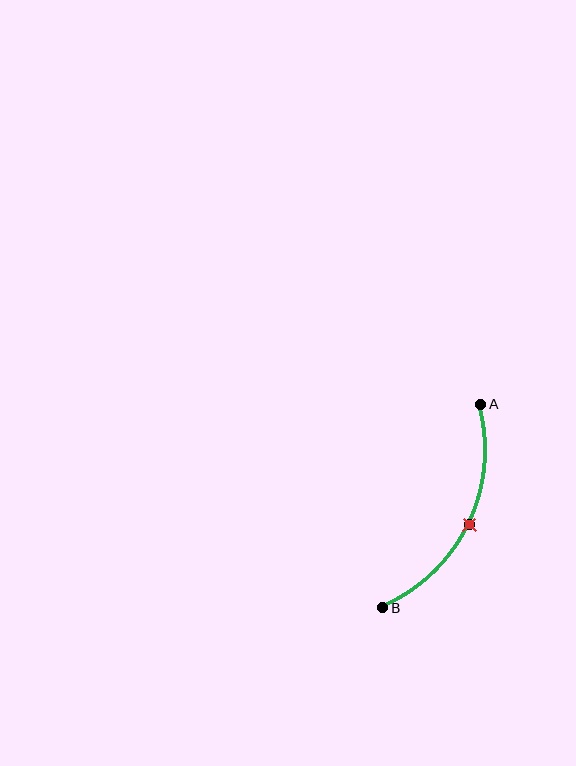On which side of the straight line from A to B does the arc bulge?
The arc bulges to the right of the straight line connecting A and B.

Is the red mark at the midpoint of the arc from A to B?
Yes. The red mark lies on the arc at equal arc-length from both A and B — it is the arc midpoint.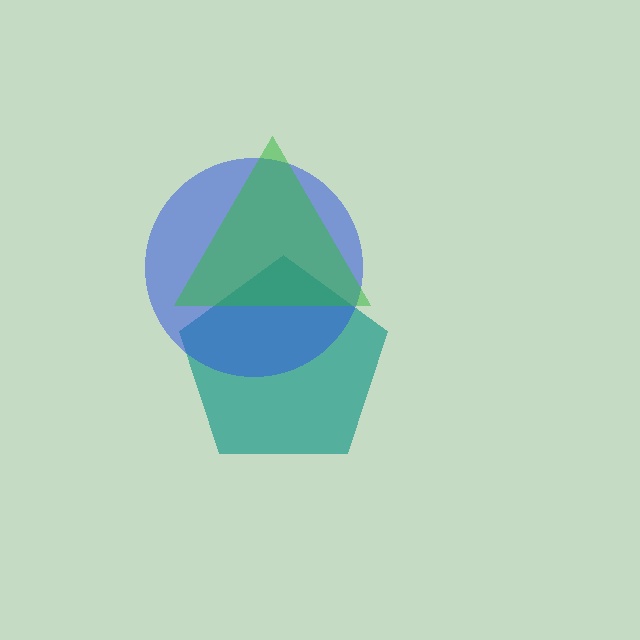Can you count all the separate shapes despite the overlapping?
Yes, there are 3 separate shapes.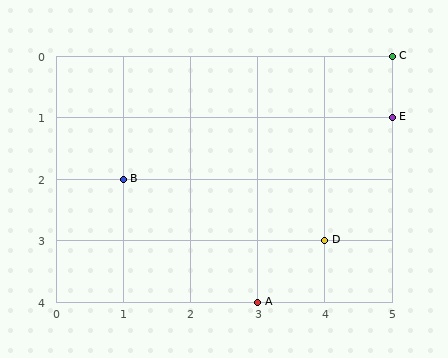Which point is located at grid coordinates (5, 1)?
Point E is at (5, 1).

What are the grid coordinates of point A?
Point A is at grid coordinates (3, 4).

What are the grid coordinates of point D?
Point D is at grid coordinates (4, 3).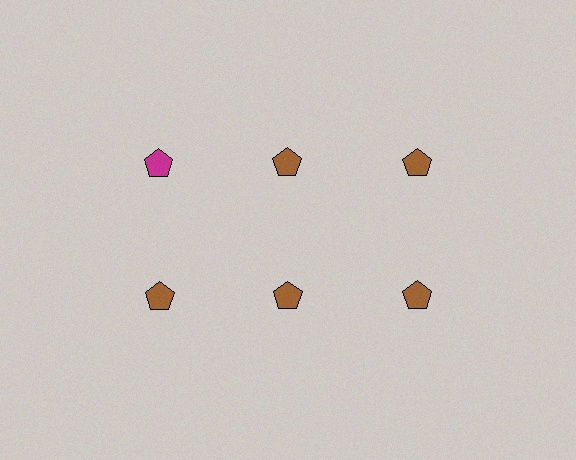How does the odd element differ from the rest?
It has a different color: magenta instead of brown.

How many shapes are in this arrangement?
There are 6 shapes arranged in a grid pattern.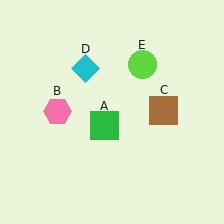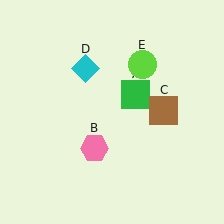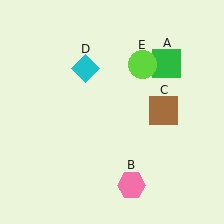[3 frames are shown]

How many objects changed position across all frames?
2 objects changed position: green square (object A), pink hexagon (object B).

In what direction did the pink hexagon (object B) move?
The pink hexagon (object B) moved down and to the right.